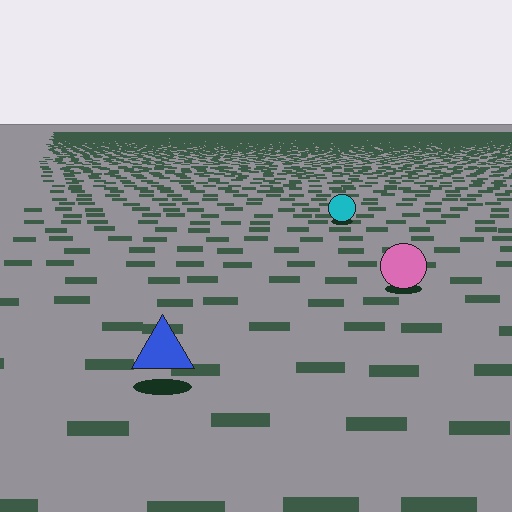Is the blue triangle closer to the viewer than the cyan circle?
Yes. The blue triangle is closer — you can tell from the texture gradient: the ground texture is coarser near it.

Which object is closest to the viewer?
The blue triangle is closest. The texture marks near it are larger and more spread out.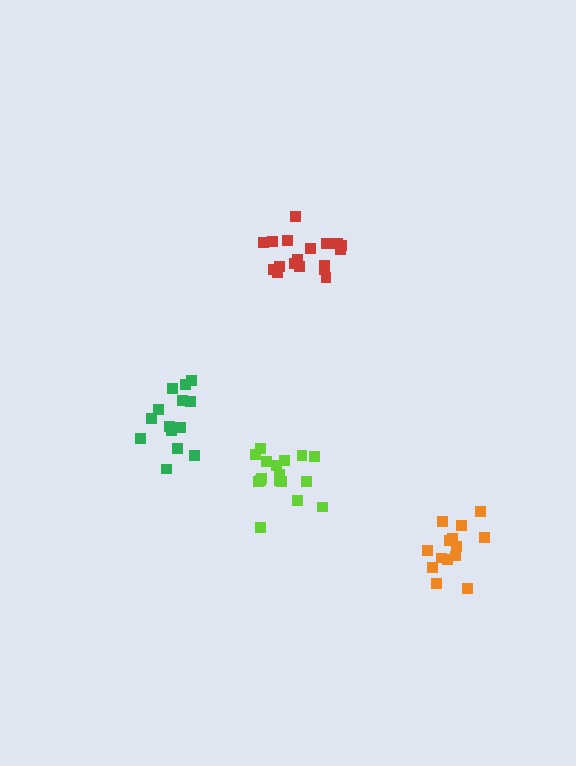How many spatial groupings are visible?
There are 4 spatial groupings.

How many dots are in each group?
Group 1: 18 dots, Group 2: 17 dots, Group 3: 14 dots, Group 4: 14 dots (63 total).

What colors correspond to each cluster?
The clusters are colored: red, lime, green, orange.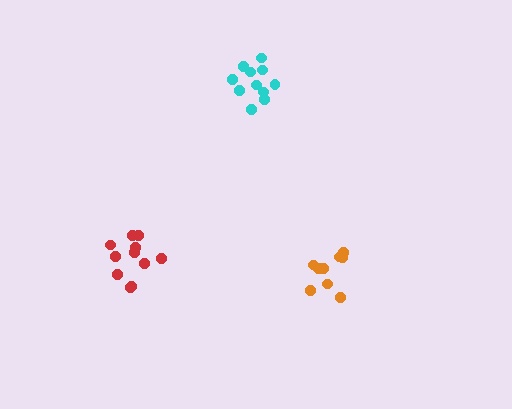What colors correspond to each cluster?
The clusters are colored: cyan, orange, red.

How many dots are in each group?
Group 1: 11 dots, Group 2: 9 dots, Group 3: 11 dots (31 total).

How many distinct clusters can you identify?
There are 3 distinct clusters.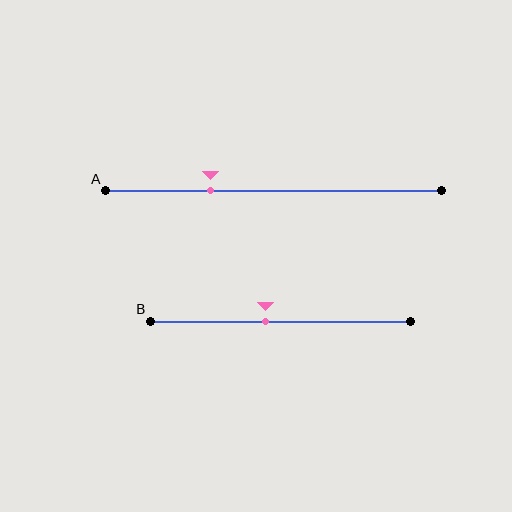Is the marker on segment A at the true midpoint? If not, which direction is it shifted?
No, the marker on segment A is shifted to the left by about 19% of the segment length.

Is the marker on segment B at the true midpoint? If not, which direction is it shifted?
No, the marker on segment B is shifted to the left by about 6% of the segment length.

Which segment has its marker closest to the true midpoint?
Segment B has its marker closest to the true midpoint.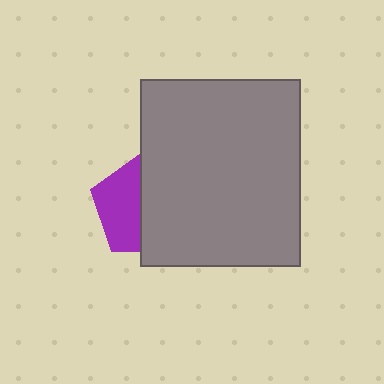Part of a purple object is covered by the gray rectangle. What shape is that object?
It is a pentagon.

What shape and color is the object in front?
The object in front is a gray rectangle.